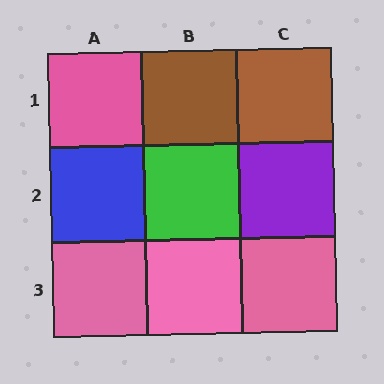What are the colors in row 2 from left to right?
Blue, green, purple.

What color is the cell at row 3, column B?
Pink.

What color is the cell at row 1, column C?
Brown.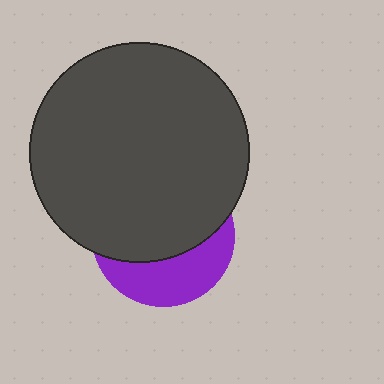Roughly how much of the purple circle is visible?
A small part of it is visible (roughly 36%).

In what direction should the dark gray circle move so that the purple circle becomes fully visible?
The dark gray circle should move up. That is the shortest direction to clear the overlap and leave the purple circle fully visible.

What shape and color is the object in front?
The object in front is a dark gray circle.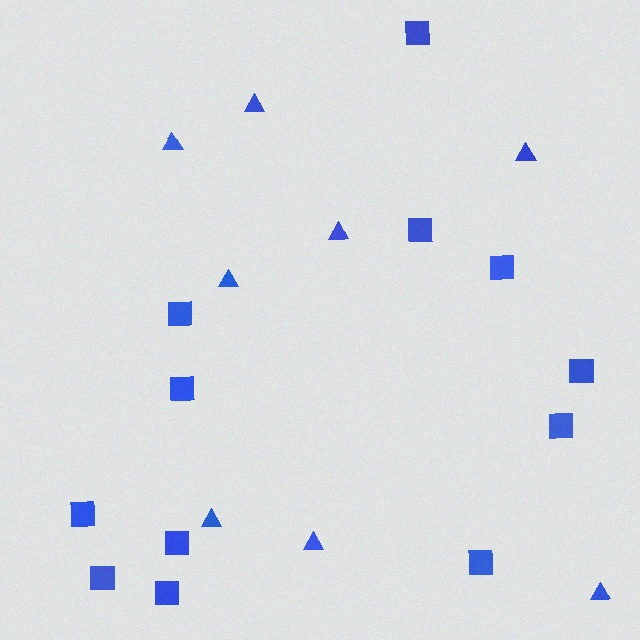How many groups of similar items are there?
There are 2 groups: one group of squares (12) and one group of triangles (8).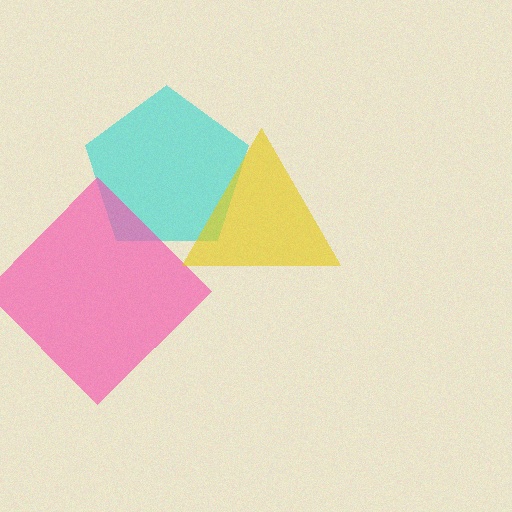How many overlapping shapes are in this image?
There are 3 overlapping shapes in the image.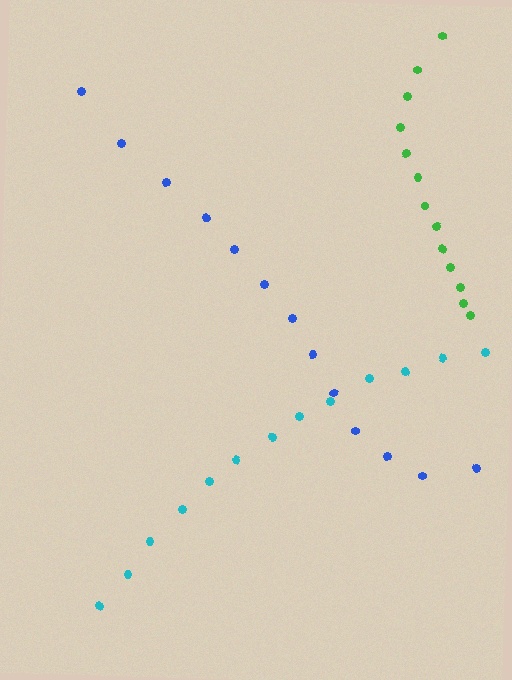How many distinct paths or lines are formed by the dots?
There are 3 distinct paths.